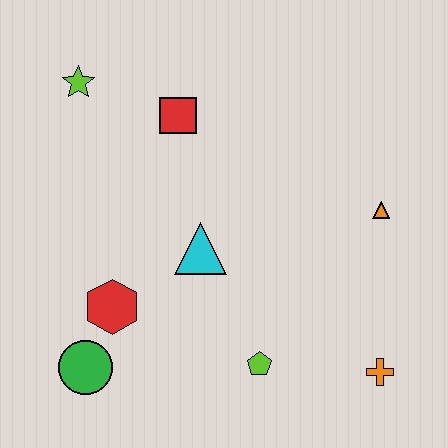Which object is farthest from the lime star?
The orange cross is farthest from the lime star.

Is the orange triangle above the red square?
No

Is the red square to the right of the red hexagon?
Yes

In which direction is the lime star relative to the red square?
The lime star is to the left of the red square.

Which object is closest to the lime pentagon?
The orange cross is closest to the lime pentagon.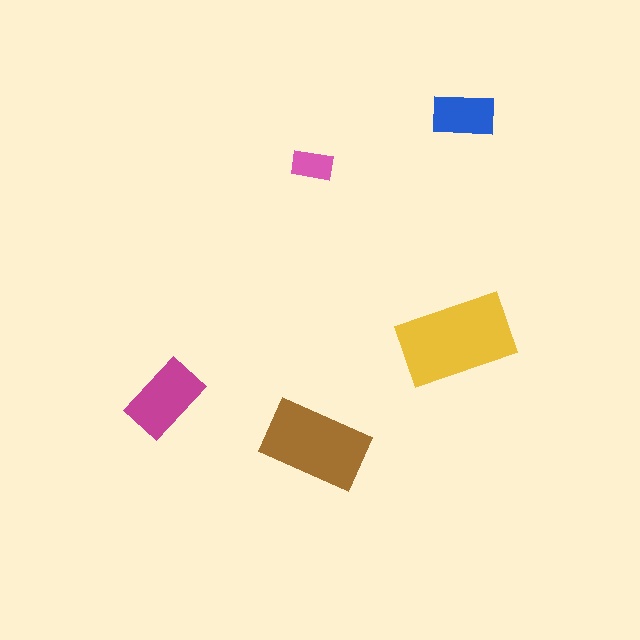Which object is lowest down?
The brown rectangle is bottommost.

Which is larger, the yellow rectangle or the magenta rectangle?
The yellow one.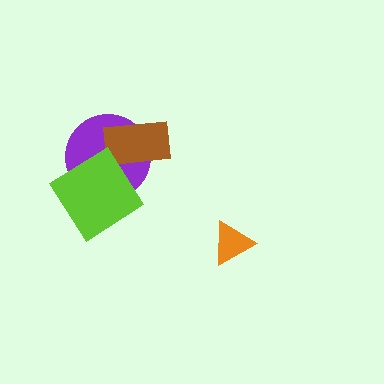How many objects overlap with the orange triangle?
0 objects overlap with the orange triangle.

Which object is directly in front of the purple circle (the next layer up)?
The brown rectangle is directly in front of the purple circle.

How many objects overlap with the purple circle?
2 objects overlap with the purple circle.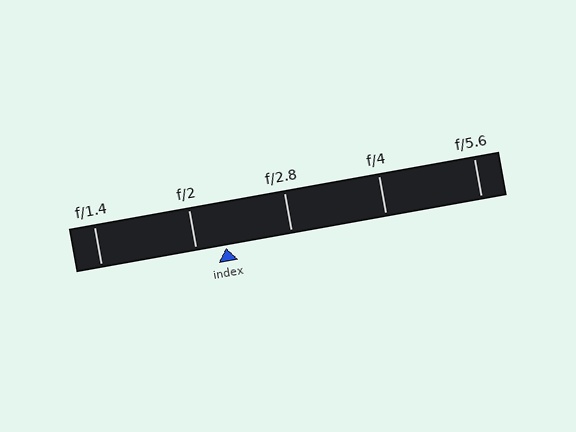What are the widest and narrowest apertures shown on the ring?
The widest aperture shown is f/1.4 and the narrowest is f/5.6.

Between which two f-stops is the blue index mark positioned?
The index mark is between f/2 and f/2.8.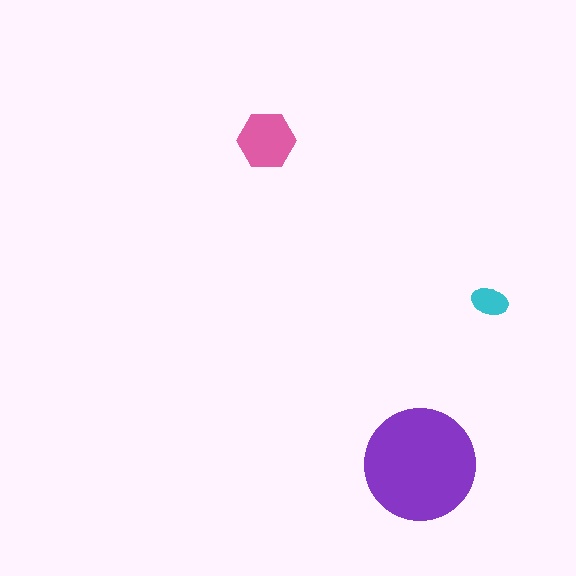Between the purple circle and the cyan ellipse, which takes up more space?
The purple circle.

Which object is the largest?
The purple circle.